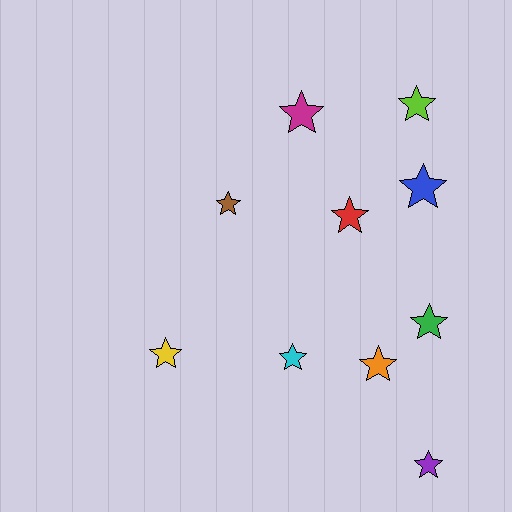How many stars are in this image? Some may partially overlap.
There are 10 stars.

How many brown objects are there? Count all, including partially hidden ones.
There is 1 brown object.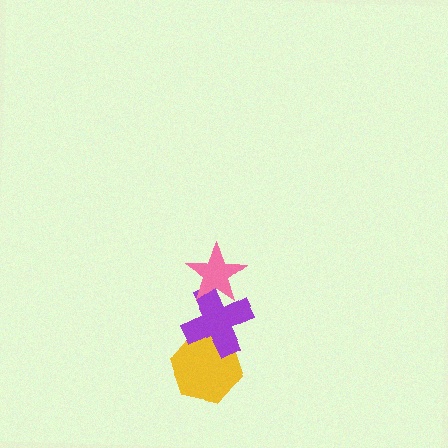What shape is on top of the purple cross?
The pink star is on top of the purple cross.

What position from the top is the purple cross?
The purple cross is 2nd from the top.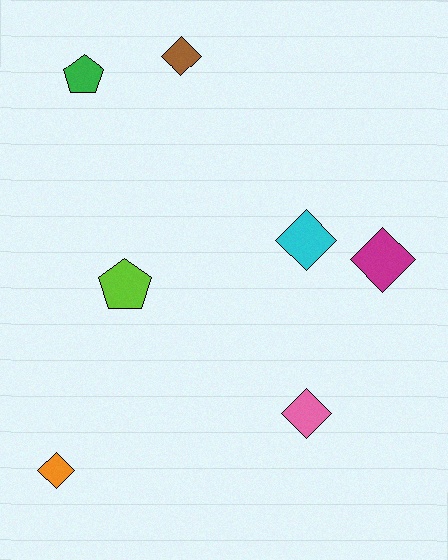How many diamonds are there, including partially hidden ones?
There are 5 diamonds.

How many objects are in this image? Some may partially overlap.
There are 7 objects.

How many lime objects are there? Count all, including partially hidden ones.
There is 1 lime object.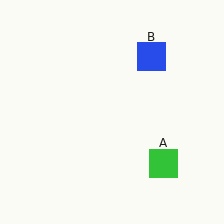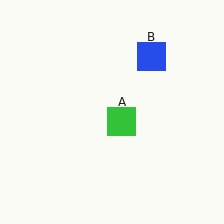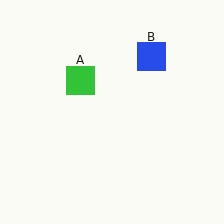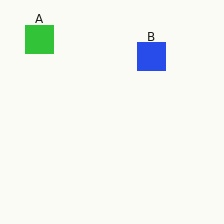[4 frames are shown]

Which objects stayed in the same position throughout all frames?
Blue square (object B) remained stationary.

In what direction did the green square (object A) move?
The green square (object A) moved up and to the left.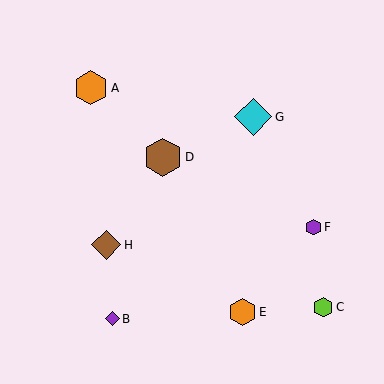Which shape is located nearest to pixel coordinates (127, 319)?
The purple diamond (labeled B) at (113, 319) is nearest to that location.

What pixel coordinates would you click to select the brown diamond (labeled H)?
Click at (106, 245) to select the brown diamond H.